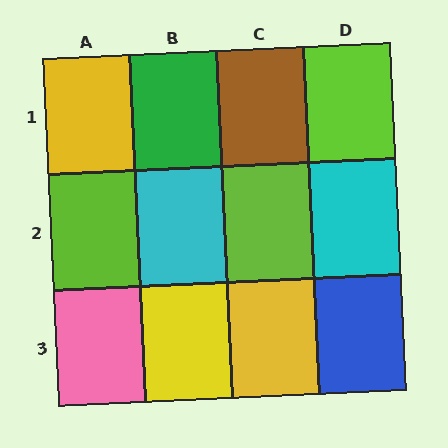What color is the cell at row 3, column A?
Pink.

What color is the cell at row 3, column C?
Yellow.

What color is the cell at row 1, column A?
Yellow.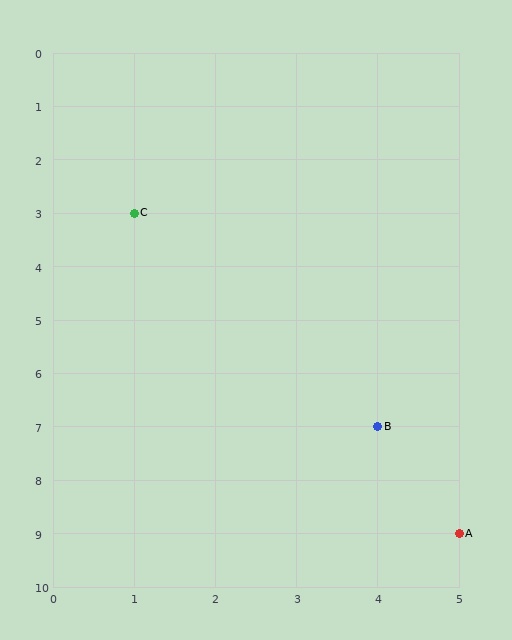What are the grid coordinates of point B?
Point B is at grid coordinates (4, 7).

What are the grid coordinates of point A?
Point A is at grid coordinates (5, 9).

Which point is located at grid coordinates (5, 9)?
Point A is at (5, 9).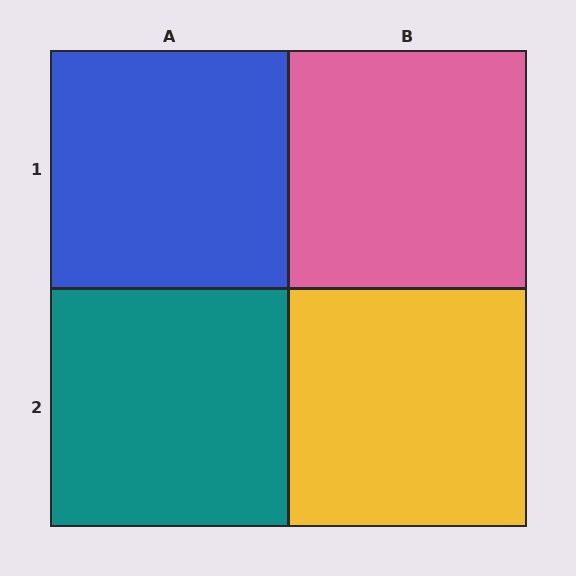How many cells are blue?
1 cell is blue.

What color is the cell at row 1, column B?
Pink.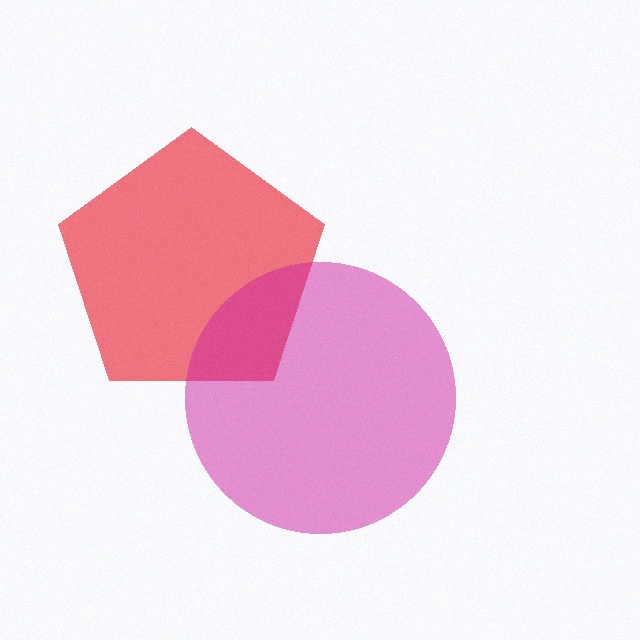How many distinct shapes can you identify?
There are 2 distinct shapes: a red pentagon, a magenta circle.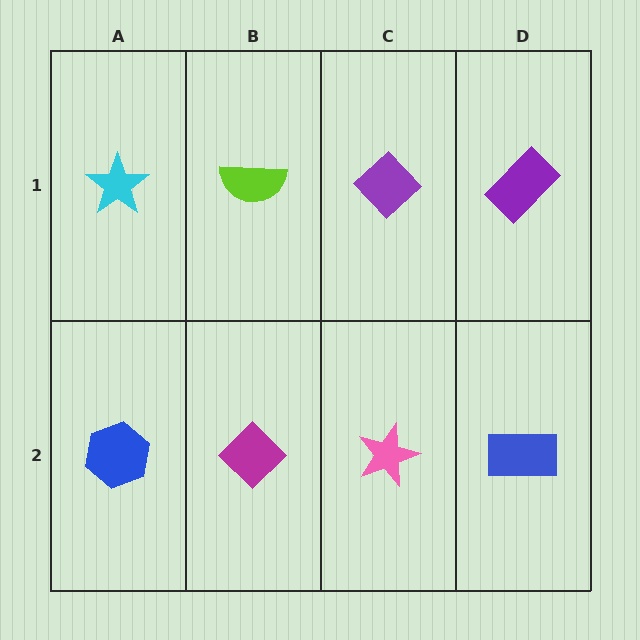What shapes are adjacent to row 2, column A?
A cyan star (row 1, column A), a magenta diamond (row 2, column B).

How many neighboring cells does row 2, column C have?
3.